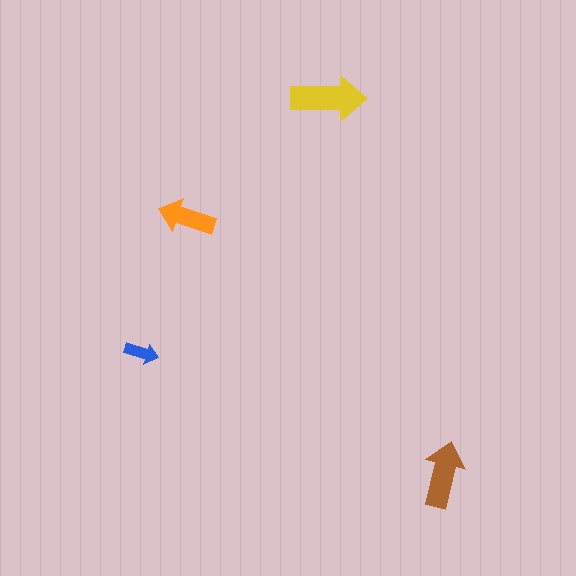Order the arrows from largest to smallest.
the yellow one, the brown one, the orange one, the blue one.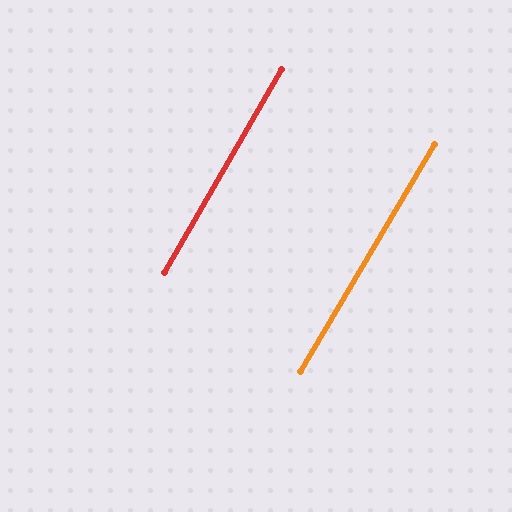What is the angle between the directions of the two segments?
Approximately 1 degree.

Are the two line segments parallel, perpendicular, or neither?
Parallel — their directions differ by only 0.6°.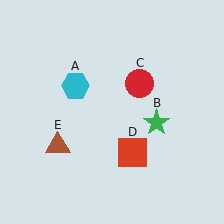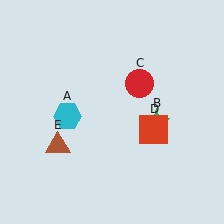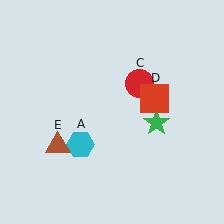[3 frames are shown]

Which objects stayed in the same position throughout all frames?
Green star (object B) and red circle (object C) and brown triangle (object E) remained stationary.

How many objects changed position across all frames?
2 objects changed position: cyan hexagon (object A), red square (object D).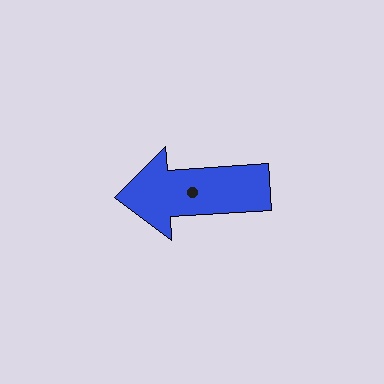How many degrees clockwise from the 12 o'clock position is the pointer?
Approximately 266 degrees.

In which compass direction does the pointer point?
West.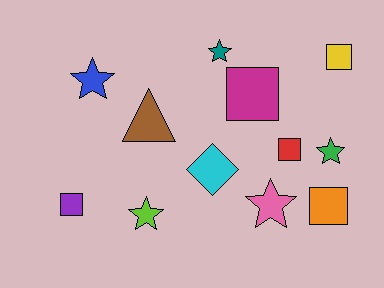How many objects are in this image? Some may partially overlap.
There are 12 objects.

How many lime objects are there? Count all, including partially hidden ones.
There is 1 lime object.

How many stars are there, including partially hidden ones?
There are 5 stars.